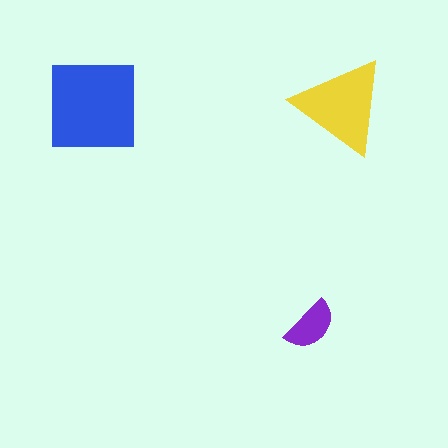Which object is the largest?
The blue square.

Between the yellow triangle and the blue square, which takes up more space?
The blue square.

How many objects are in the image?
There are 3 objects in the image.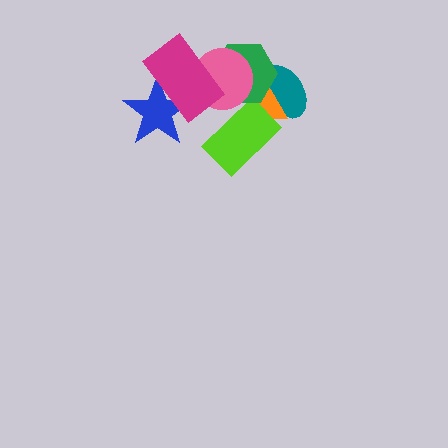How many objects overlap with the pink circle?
3 objects overlap with the pink circle.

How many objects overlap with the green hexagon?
4 objects overlap with the green hexagon.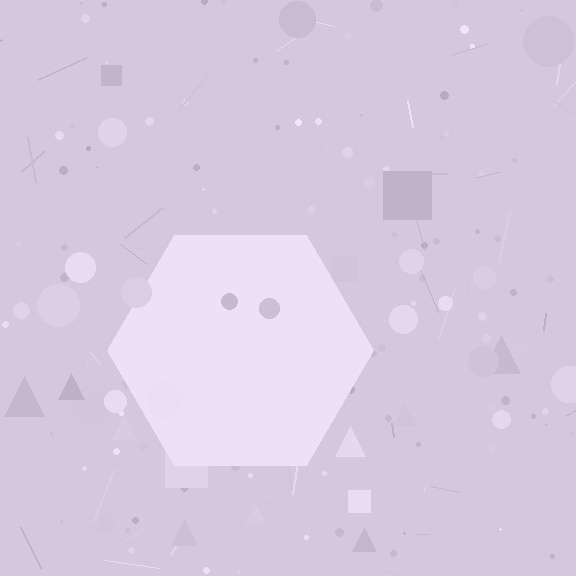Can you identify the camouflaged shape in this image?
The camouflaged shape is a hexagon.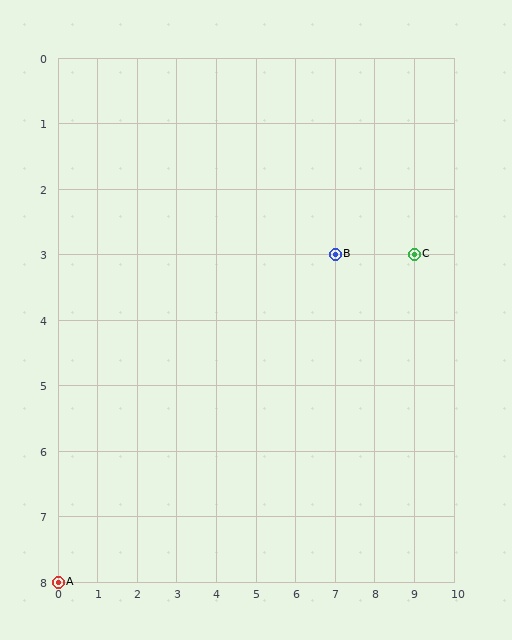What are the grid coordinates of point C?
Point C is at grid coordinates (9, 3).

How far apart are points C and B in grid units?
Points C and B are 2 columns apart.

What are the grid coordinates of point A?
Point A is at grid coordinates (0, 8).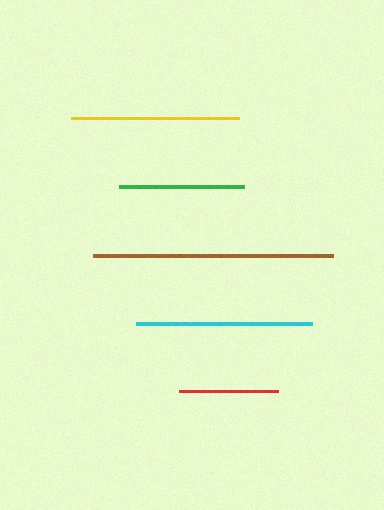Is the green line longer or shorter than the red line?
The green line is longer than the red line.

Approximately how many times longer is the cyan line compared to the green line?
The cyan line is approximately 1.4 times the length of the green line.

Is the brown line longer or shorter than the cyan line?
The brown line is longer than the cyan line.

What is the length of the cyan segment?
The cyan segment is approximately 176 pixels long.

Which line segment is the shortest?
The red line is the shortest at approximately 99 pixels.